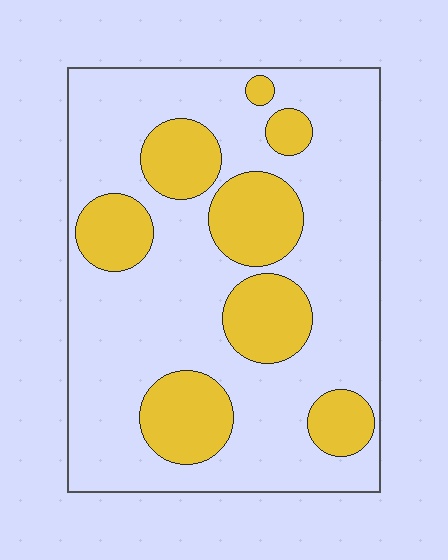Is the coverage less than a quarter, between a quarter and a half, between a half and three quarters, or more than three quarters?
Between a quarter and a half.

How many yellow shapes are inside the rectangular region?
8.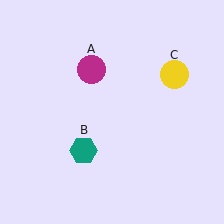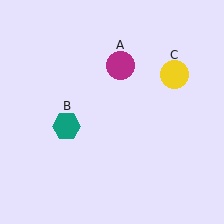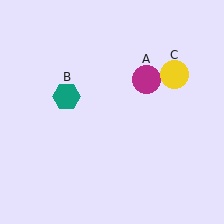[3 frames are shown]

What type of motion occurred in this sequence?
The magenta circle (object A), teal hexagon (object B) rotated clockwise around the center of the scene.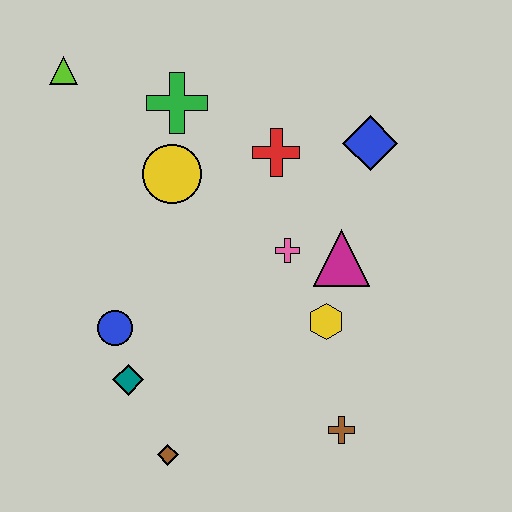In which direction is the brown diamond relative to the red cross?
The brown diamond is below the red cross.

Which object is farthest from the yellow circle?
The brown cross is farthest from the yellow circle.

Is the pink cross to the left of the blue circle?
No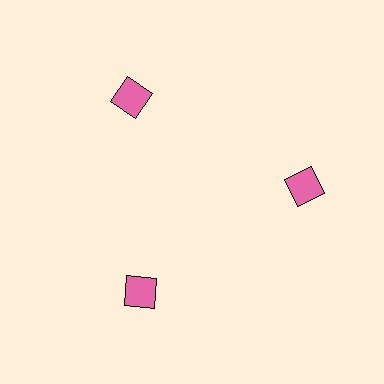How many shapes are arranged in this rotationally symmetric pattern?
There are 3 shapes, arranged in 3 groups of 1.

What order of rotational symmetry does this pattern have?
This pattern has 3-fold rotational symmetry.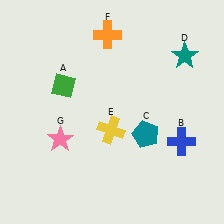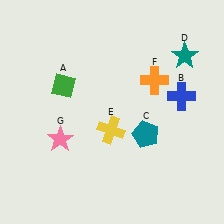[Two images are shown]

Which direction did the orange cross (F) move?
The orange cross (F) moved right.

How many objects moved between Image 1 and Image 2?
2 objects moved between the two images.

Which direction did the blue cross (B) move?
The blue cross (B) moved up.